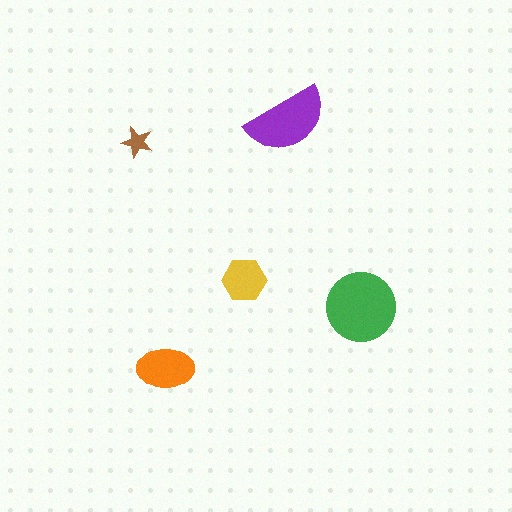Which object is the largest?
The green circle.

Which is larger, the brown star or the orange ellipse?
The orange ellipse.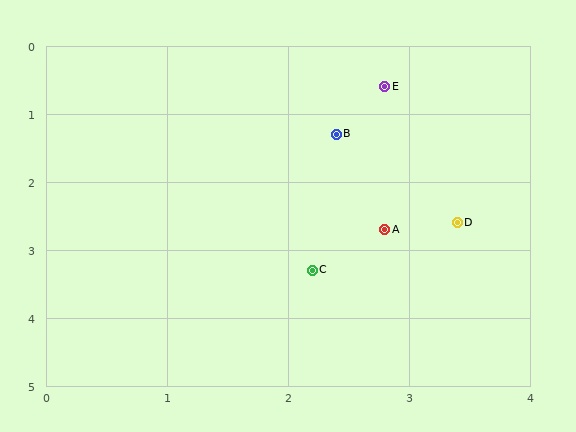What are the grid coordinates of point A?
Point A is at approximately (2.8, 2.7).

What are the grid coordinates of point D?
Point D is at approximately (3.4, 2.6).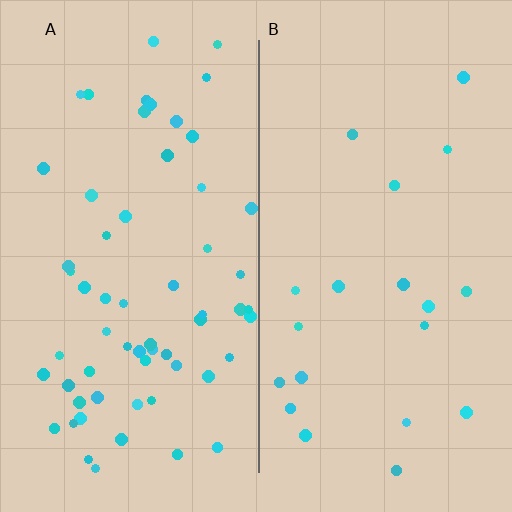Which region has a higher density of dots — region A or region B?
A (the left).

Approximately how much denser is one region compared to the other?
Approximately 3.0× — region A over region B.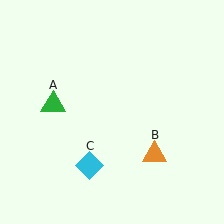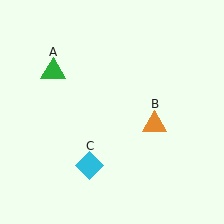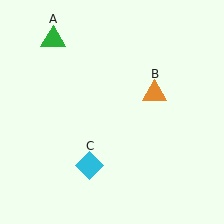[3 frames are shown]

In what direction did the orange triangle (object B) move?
The orange triangle (object B) moved up.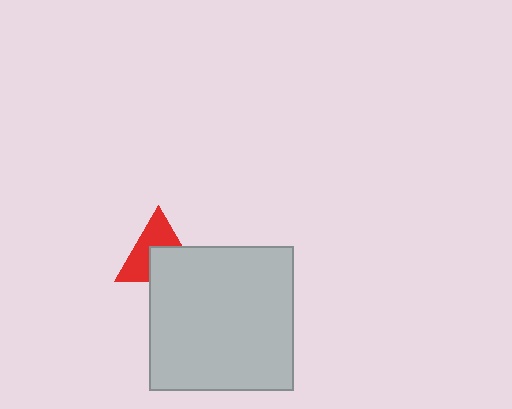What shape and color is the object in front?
The object in front is a light gray square.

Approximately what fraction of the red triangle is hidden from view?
Roughly 45% of the red triangle is hidden behind the light gray square.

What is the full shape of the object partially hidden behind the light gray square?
The partially hidden object is a red triangle.